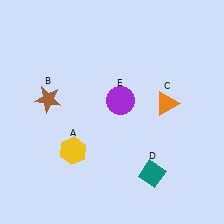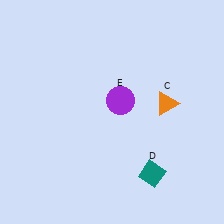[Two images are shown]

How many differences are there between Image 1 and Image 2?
There are 2 differences between the two images.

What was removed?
The yellow hexagon (A), the brown star (B) were removed in Image 2.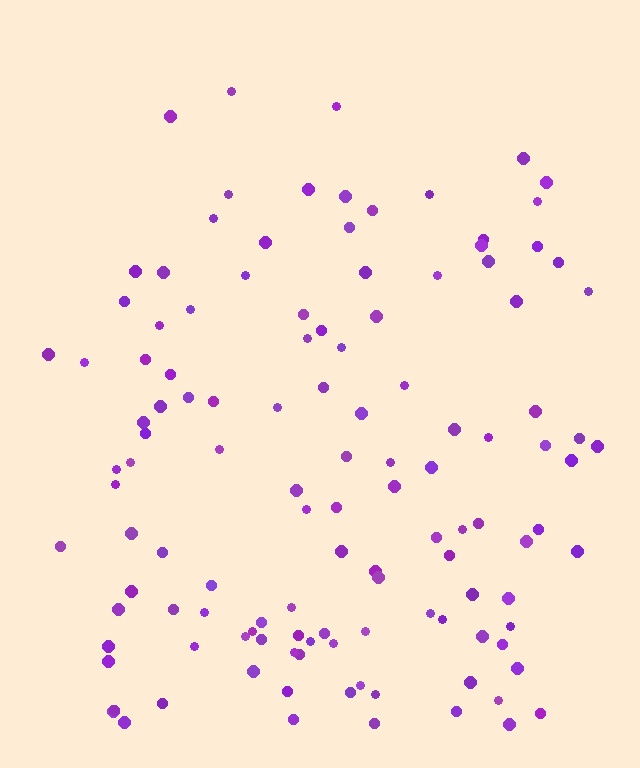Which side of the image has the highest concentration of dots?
The bottom.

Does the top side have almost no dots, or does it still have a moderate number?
Still a moderate number, just noticeably fewer than the bottom.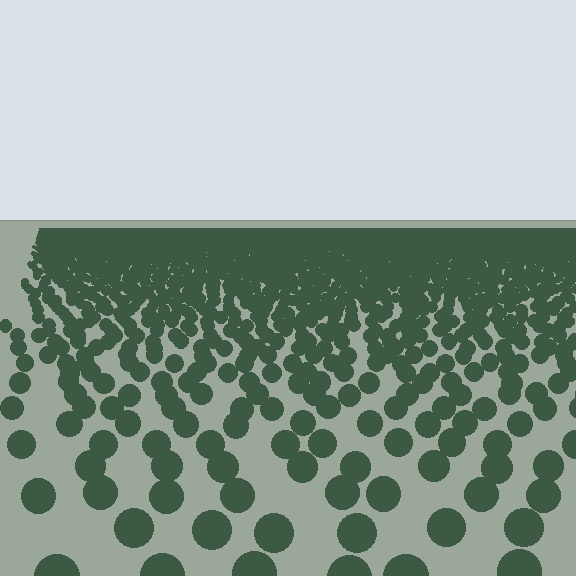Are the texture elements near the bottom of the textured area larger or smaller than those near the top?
Larger. Near the bottom, elements are closer to the viewer and appear at a bigger on-screen size.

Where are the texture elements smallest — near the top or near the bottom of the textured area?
Near the top.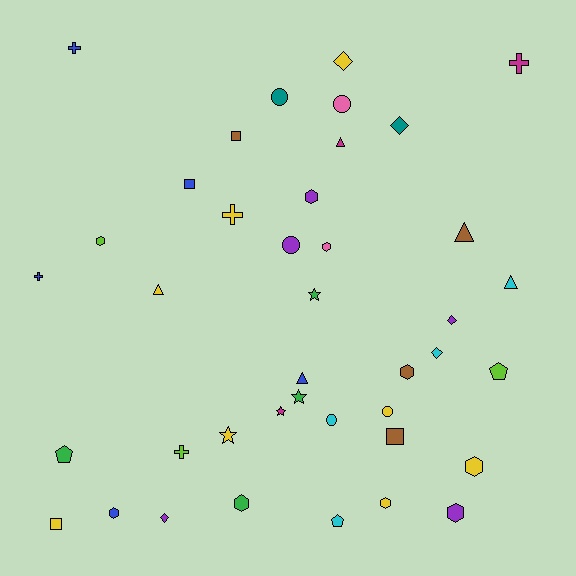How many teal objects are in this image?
There are 2 teal objects.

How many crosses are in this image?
There are 5 crosses.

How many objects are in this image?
There are 40 objects.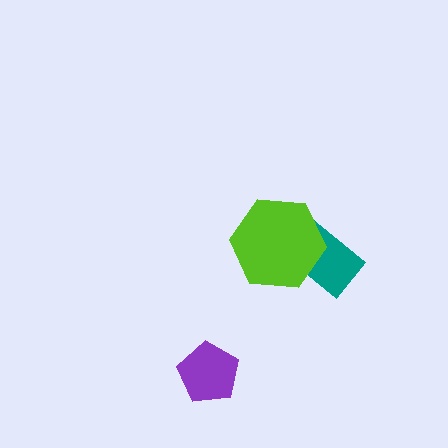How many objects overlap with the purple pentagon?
0 objects overlap with the purple pentagon.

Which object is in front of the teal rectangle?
The lime hexagon is in front of the teal rectangle.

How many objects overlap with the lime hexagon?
1 object overlaps with the lime hexagon.